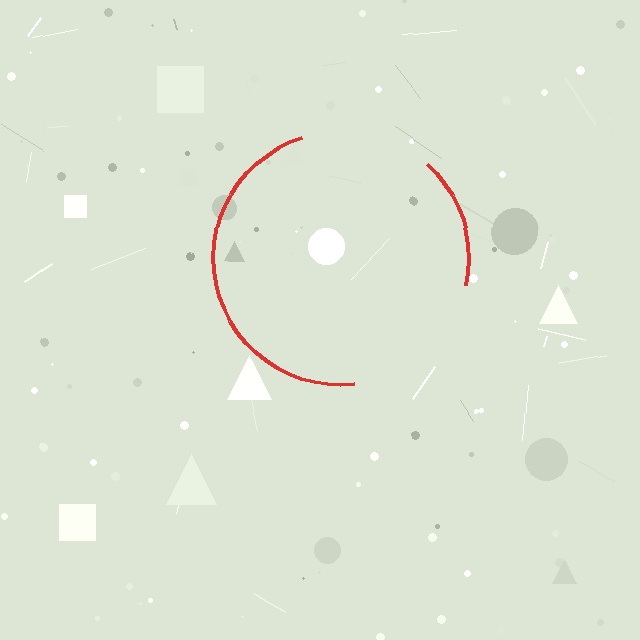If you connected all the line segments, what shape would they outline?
They would outline a circle.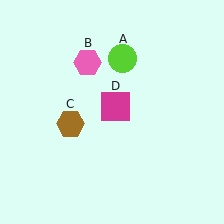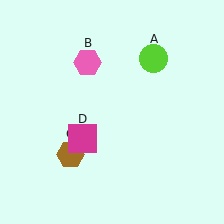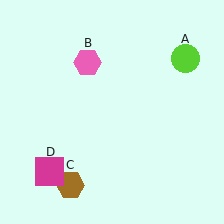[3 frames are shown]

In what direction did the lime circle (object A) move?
The lime circle (object A) moved right.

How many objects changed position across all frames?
3 objects changed position: lime circle (object A), brown hexagon (object C), magenta square (object D).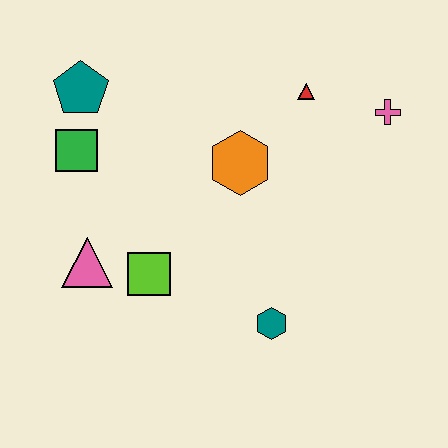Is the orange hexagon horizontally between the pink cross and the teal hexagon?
No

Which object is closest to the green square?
The teal pentagon is closest to the green square.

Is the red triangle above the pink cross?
Yes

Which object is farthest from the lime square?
The pink cross is farthest from the lime square.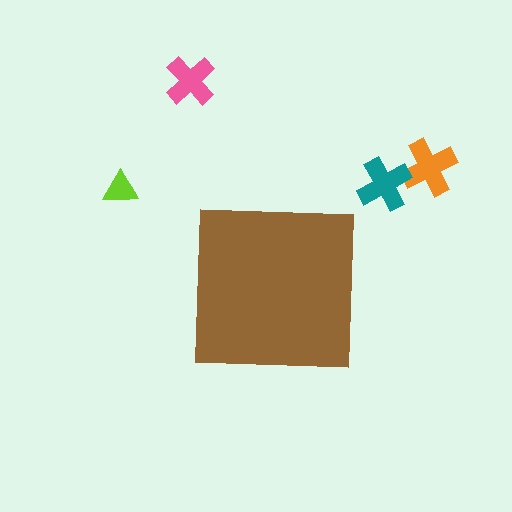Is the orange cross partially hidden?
No, the orange cross is fully visible.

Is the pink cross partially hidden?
No, the pink cross is fully visible.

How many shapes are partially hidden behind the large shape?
0 shapes are partially hidden.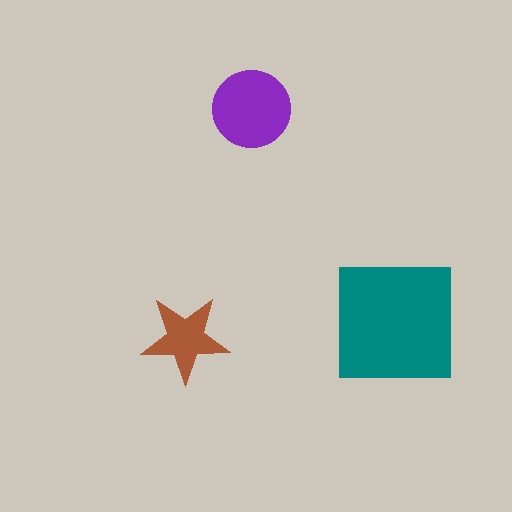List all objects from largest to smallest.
The teal square, the purple circle, the brown star.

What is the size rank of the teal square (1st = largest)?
1st.